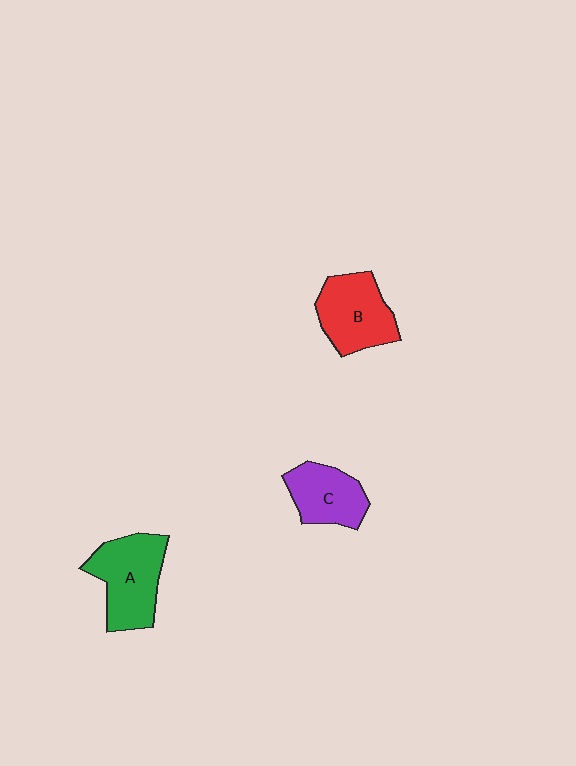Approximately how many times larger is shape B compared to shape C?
Approximately 1.2 times.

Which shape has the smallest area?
Shape C (purple).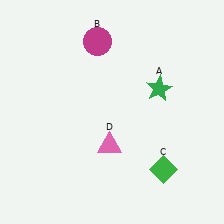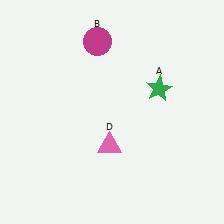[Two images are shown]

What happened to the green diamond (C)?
The green diamond (C) was removed in Image 2. It was in the bottom-right area of Image 1.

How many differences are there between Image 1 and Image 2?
There is 1 difference between the two images.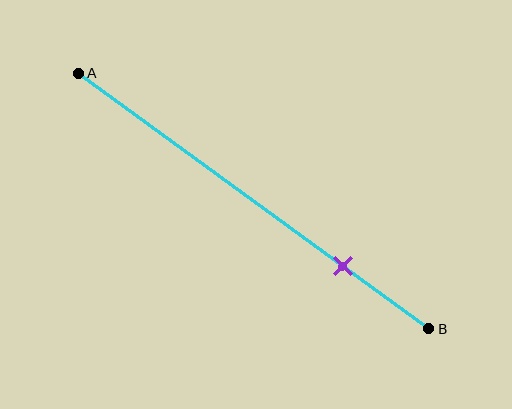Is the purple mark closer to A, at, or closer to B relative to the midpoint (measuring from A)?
The purple mark is closer to point B than the midpoint of segment AB.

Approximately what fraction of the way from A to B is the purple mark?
The purple mark is approximately 75% of the way from A to B.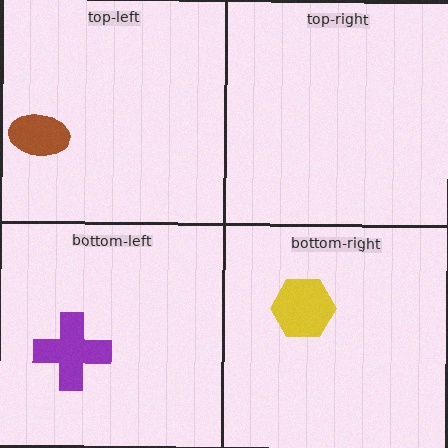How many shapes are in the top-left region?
1.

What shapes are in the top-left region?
The brown ellipse.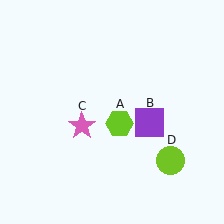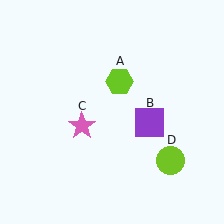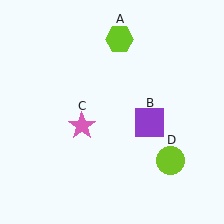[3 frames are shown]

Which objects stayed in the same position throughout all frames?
Purple square (object B) and pink star (object C) and lime circle (object D) remained stationary.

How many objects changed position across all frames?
1 object changed position: lime hexagon (object A).